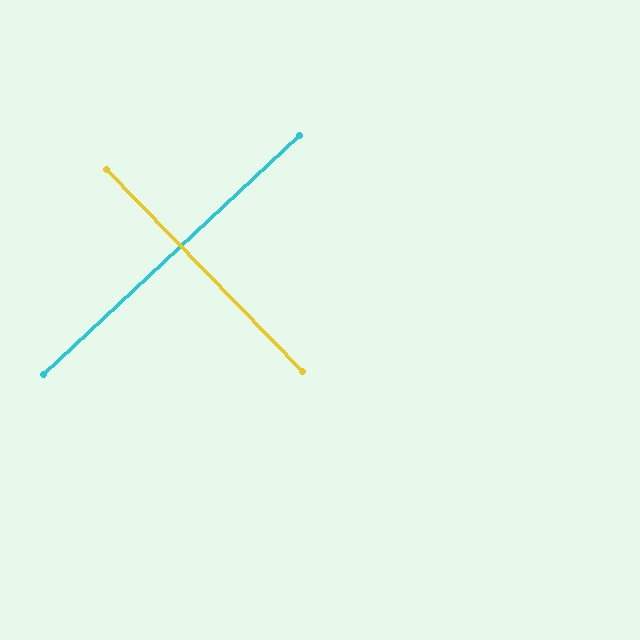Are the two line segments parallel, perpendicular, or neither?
Perpendicular — they meet at approximately 89°.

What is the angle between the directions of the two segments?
Approximately 89 degrees.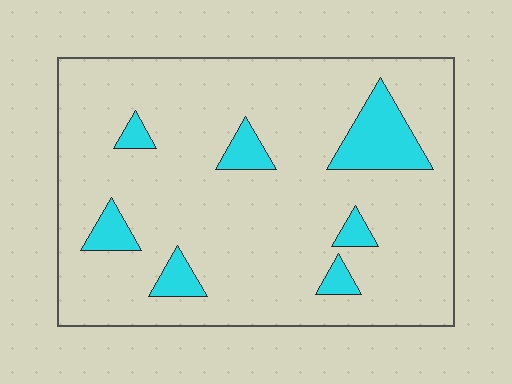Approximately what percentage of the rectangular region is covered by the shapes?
Approximately 10%.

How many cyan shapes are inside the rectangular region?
7.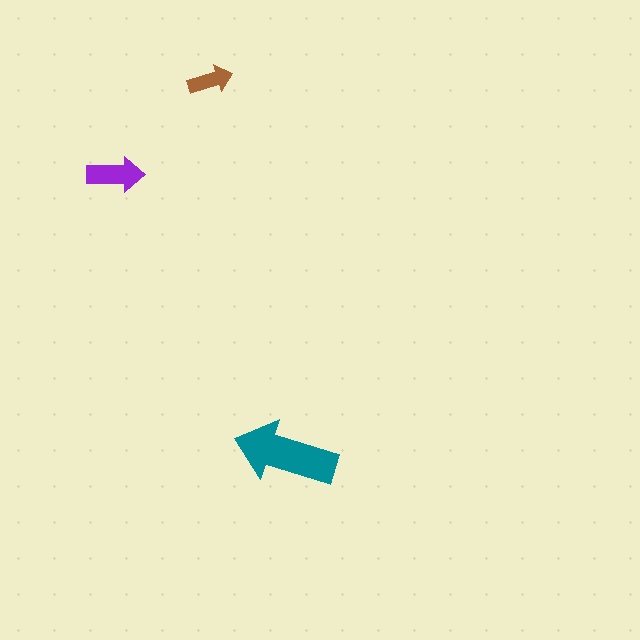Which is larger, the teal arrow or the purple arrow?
The teal one.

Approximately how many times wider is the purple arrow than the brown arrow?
About 1.5 times wider.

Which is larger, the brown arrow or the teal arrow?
The teal one.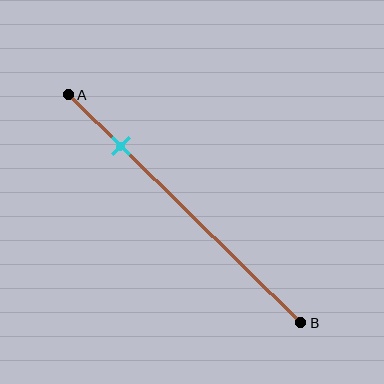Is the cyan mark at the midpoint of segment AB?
No, the mark is at about 25% from A, not at the 50% midpoint.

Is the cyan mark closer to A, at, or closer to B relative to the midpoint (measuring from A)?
The cyan mark is closer to point A than the midpoint of segment AB.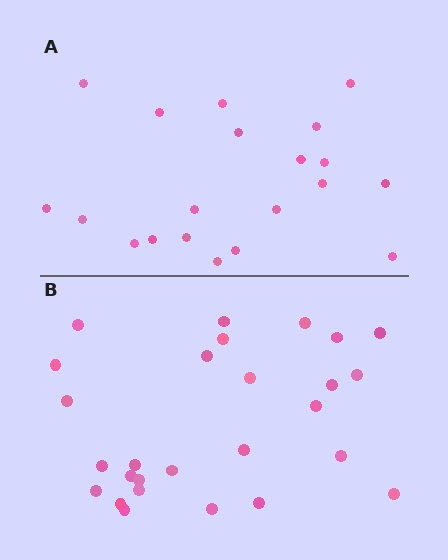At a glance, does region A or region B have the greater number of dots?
Region B (the bottom region) has more dots.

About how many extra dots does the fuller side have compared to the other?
Region B has roughly 8 or so more dots than region A.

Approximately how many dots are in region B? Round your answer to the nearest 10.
About 30 dots. (The exact count is 27, which rounds to 30.)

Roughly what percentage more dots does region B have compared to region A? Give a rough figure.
About 35% more.